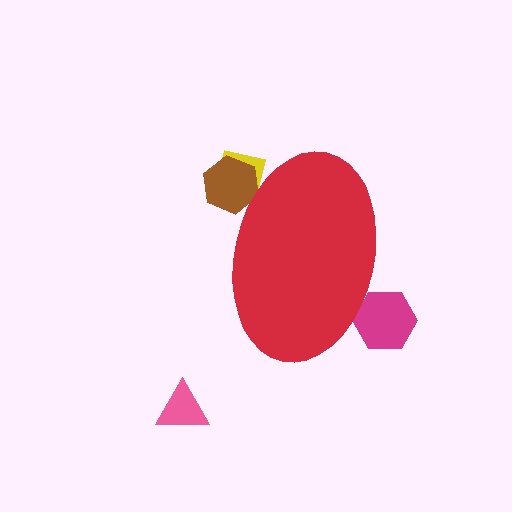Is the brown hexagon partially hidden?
Yes, the brown hexagon is partially hidden behind the red ellipse.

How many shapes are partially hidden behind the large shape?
3 shapes are partially hidden.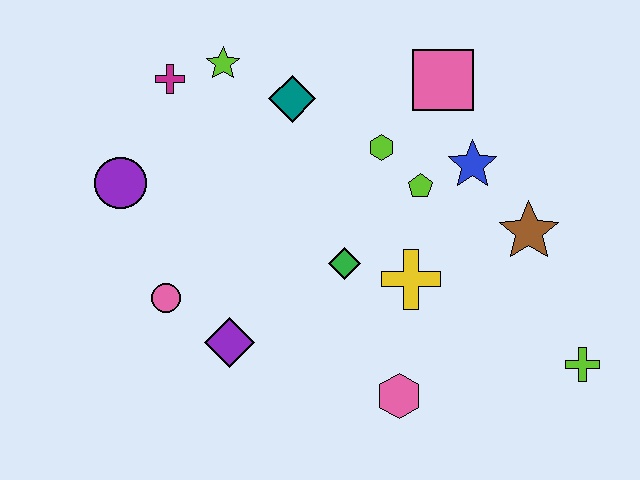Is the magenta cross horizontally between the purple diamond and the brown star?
No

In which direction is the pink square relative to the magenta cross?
The pink square is to the right of the magenta cross.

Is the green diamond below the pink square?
Yes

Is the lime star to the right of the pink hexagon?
No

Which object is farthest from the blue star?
The purple circle is farthest from the blue star.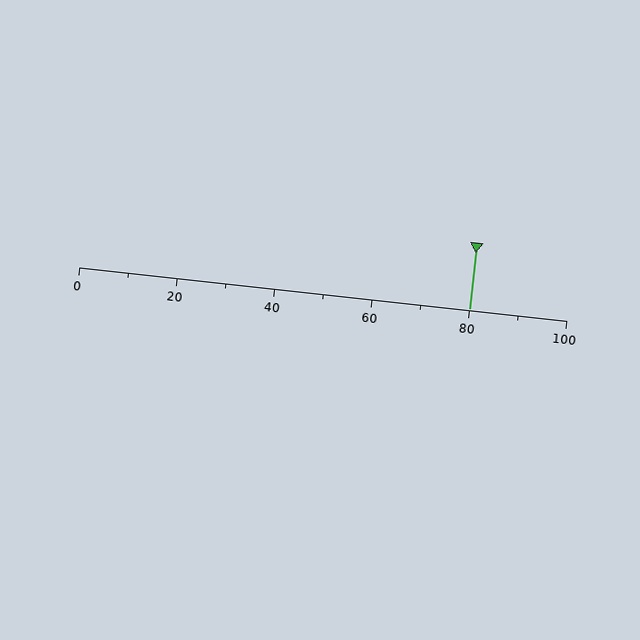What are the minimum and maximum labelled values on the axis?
The axis runs from 0 to 100.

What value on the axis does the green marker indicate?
The marker indicates approximately 80.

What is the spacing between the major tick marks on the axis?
The major ticks are spaced 20 apart.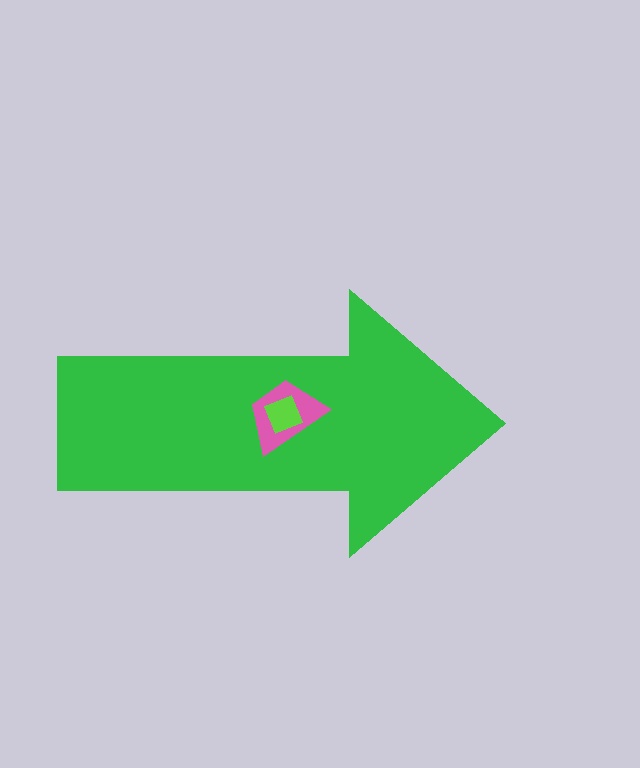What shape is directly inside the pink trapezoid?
The lime diamond.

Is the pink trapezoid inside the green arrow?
Yes.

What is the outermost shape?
The green arrow.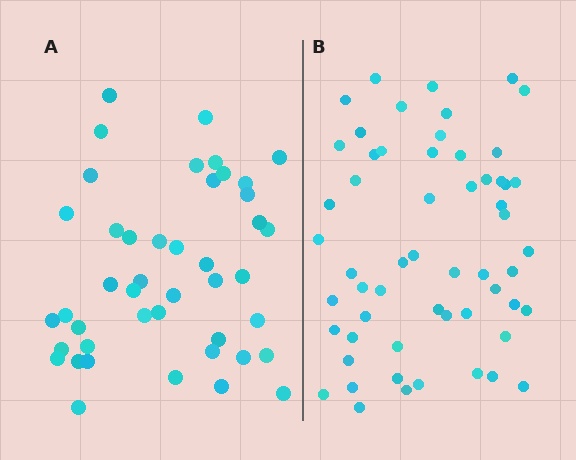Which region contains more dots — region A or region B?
Region B (the right region) has more dots.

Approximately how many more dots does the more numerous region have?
Region B has approximately 15 more dots than region A.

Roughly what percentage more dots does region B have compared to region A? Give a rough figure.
About 30% more.